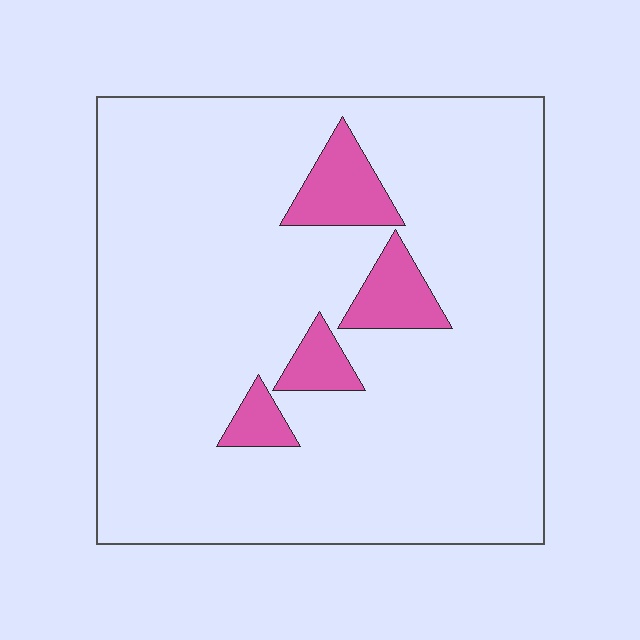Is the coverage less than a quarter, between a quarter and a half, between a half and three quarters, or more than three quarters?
Less than a quarter.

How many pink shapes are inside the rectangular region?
4.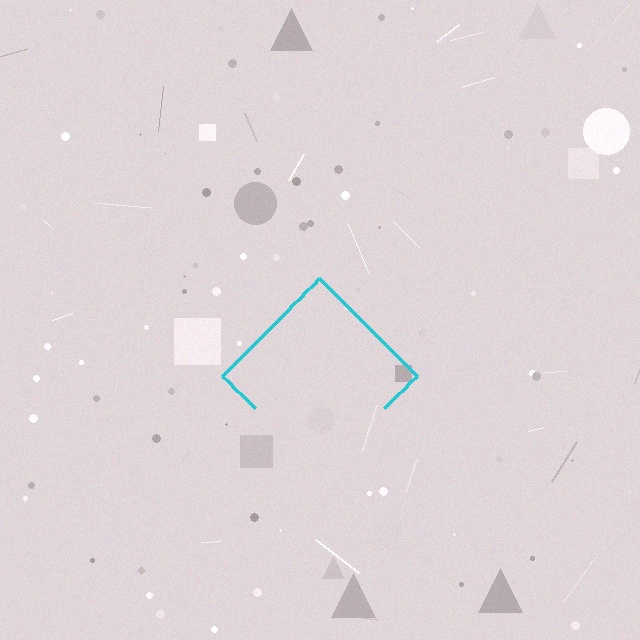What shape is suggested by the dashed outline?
The dashed outline suggests a diamond.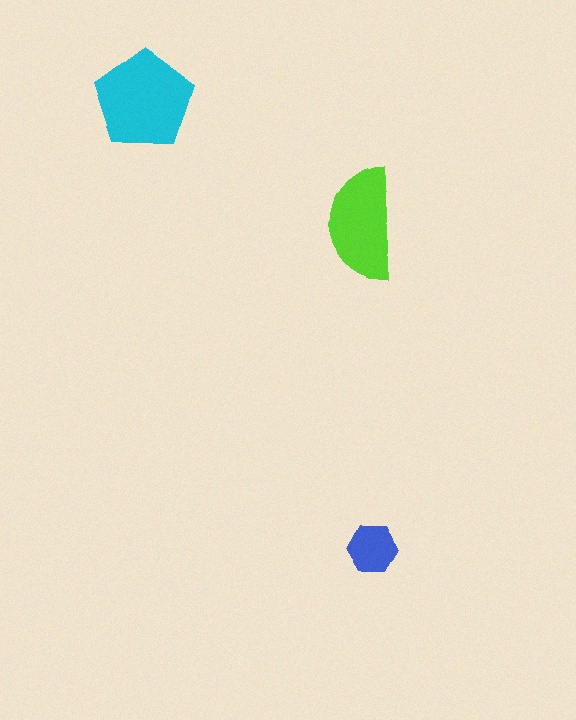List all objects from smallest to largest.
The blue hexagon, the lime semicircle, the cyan pentagon.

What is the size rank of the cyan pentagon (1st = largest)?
1st.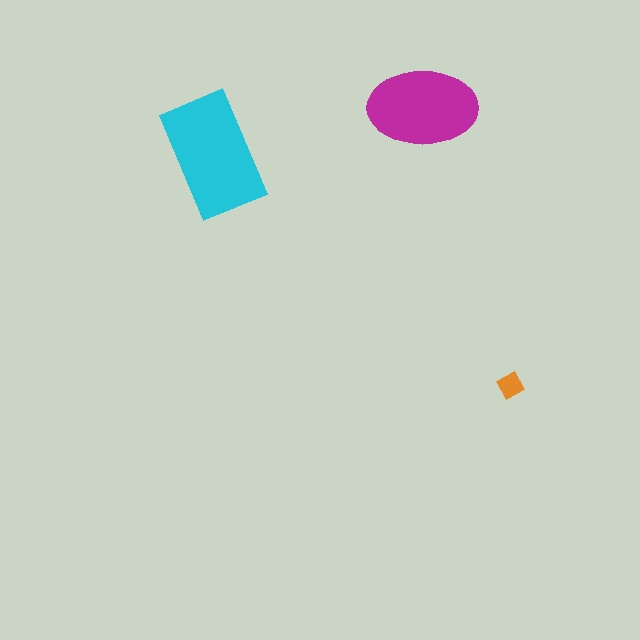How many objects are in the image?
There are 3 objects in the image.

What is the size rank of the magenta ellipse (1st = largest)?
2nd.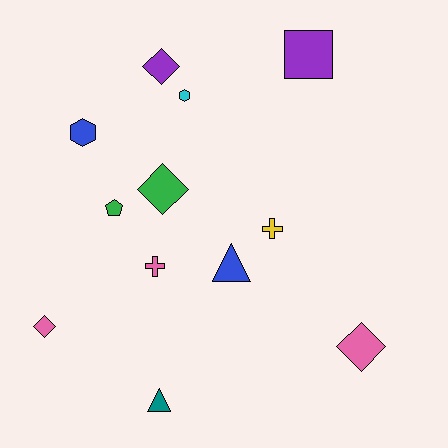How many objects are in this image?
There are 12 objects.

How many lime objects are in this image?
There are no lime objects.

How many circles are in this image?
There are no circles.